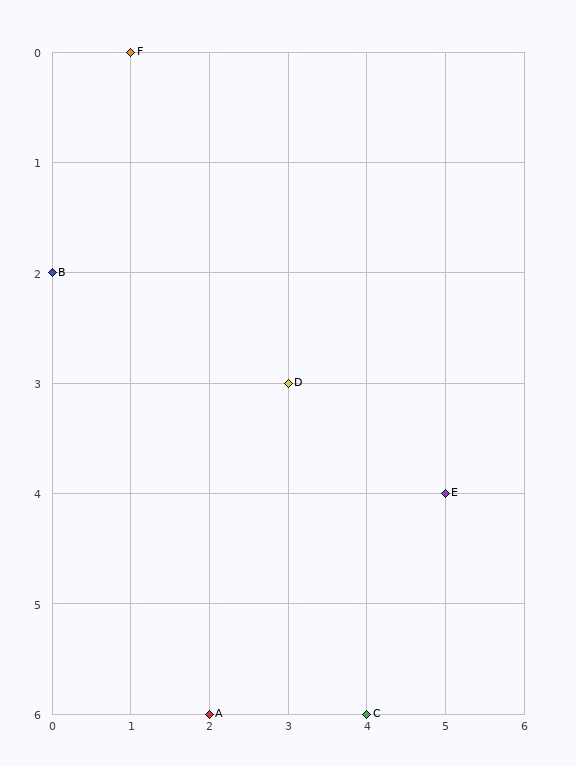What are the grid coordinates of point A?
Point A is at grid coordinates (2, 6).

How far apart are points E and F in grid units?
Points E and F are 4 columns and 4 rows apart (about 5.7 grid units diagonally).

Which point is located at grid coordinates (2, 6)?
Point A is at (2, 6).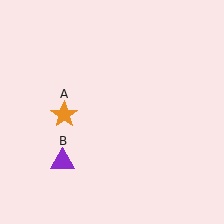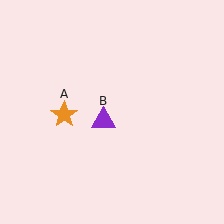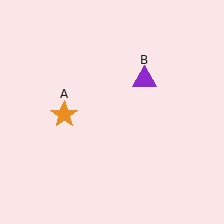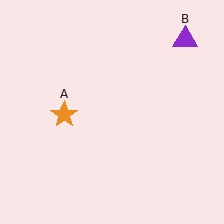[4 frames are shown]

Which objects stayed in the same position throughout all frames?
Orange star (object A) remained stationary.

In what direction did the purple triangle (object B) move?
The purple triangle (object B) moved up and to the right.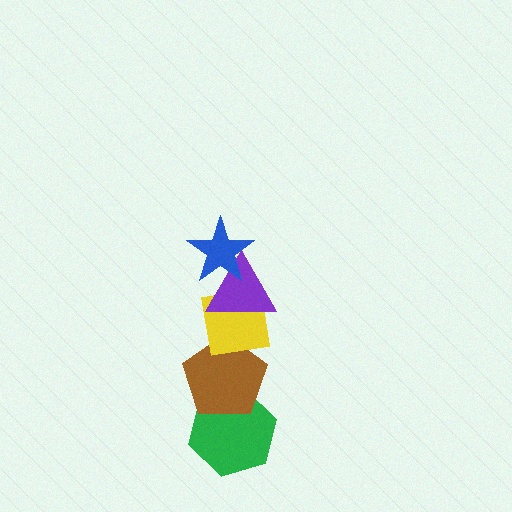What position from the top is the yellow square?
The yellow square is 3rd from the top.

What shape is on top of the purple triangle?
The blue star is on top of the purple triangle.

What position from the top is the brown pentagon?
The brown pentagon is 4th from the top.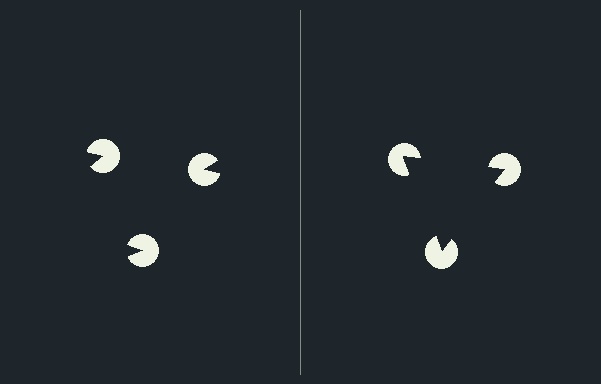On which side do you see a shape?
An illusory triangle appears on the right side. On the left side the wedge cuts are rotated, so no coherent shape forms.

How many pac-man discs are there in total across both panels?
6 — 3 on each side.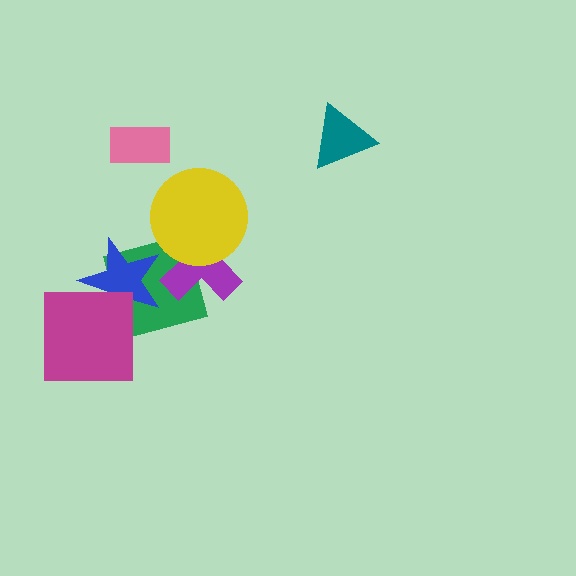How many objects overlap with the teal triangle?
0 objects overlap with the teal triangle.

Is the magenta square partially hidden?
No, no other shape covers it.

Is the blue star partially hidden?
Yes, it is partially covered by another shape.